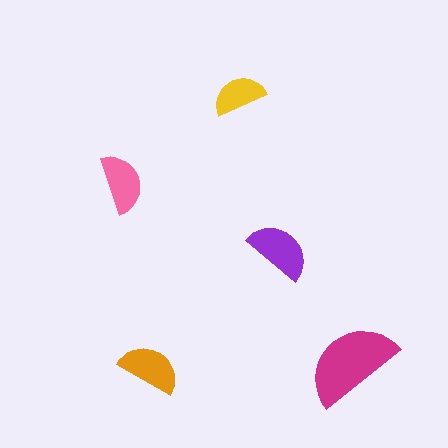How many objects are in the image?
There are 5 objects in the image.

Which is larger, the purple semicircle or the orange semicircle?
The purple one.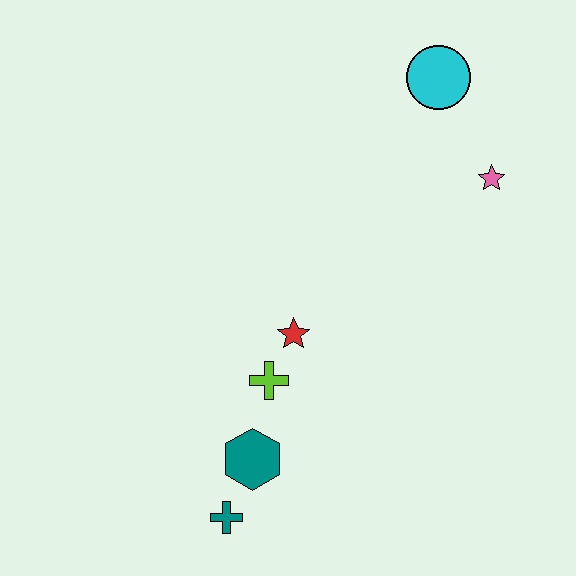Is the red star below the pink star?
Yes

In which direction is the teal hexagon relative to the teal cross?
The teal hexagon is above the teal cross.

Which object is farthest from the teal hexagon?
The cyan circle is farthest from the teal hexagon.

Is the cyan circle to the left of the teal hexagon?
No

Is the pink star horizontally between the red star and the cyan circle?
No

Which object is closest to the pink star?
The cyan circle is closest to the pink star.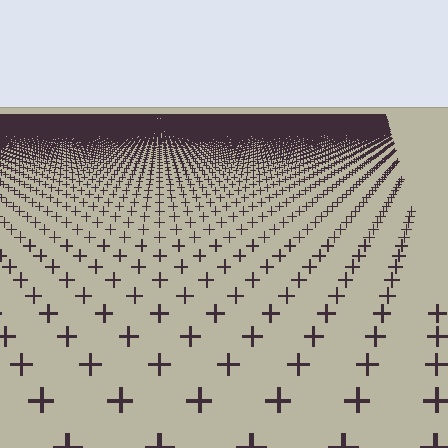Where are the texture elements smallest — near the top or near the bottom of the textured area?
Near the top.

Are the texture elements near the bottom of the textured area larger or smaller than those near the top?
Larger. Near the bottom, elements are closer to the viewer and appear at a bigger on-screen size.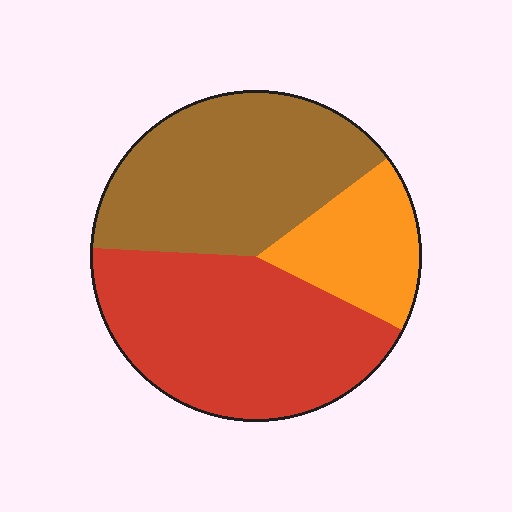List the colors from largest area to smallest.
From largest to smallest: red, brown, orange.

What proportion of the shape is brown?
Brown covers around 40% of the shape.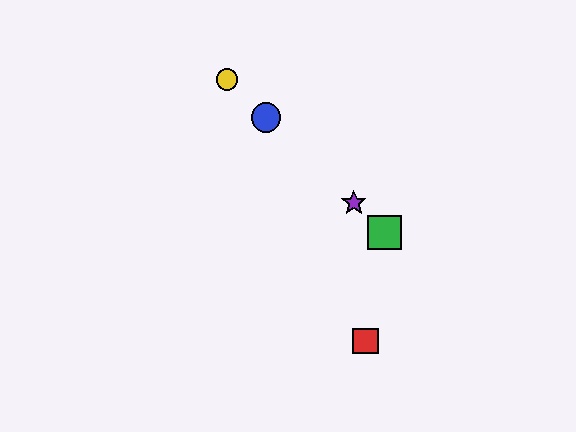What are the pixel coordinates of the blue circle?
The blue circle is at (266, 117).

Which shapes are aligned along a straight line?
The blue circle, the green square, the yellow circle, the purple star are aligned along a straight line.